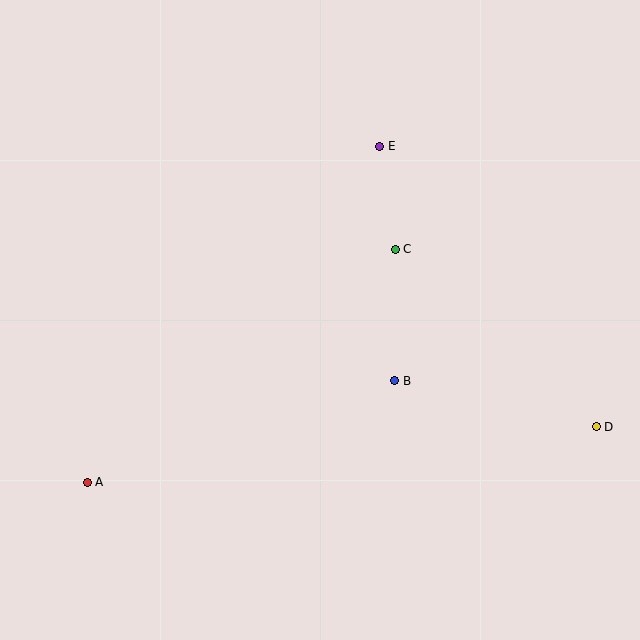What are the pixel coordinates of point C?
Point C is at (395, 249).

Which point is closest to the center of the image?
Point B at (395, 381) is closest to the center.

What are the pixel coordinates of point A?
Point A is at (87, 482).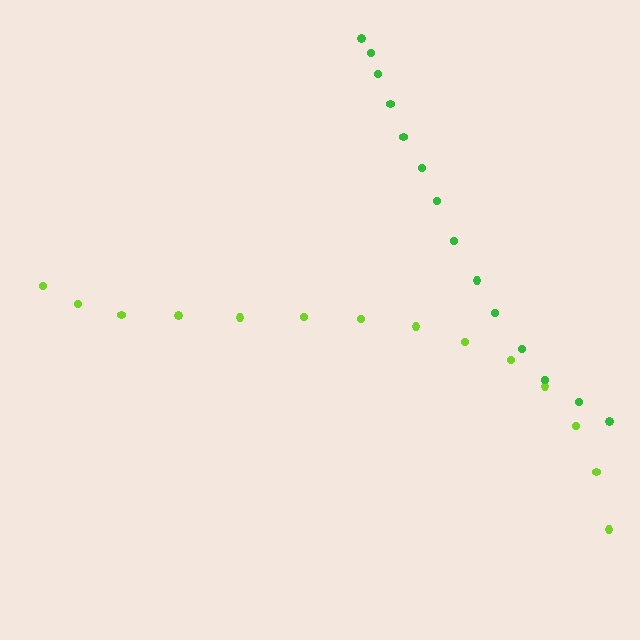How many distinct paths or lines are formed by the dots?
There are 2 distinct paths.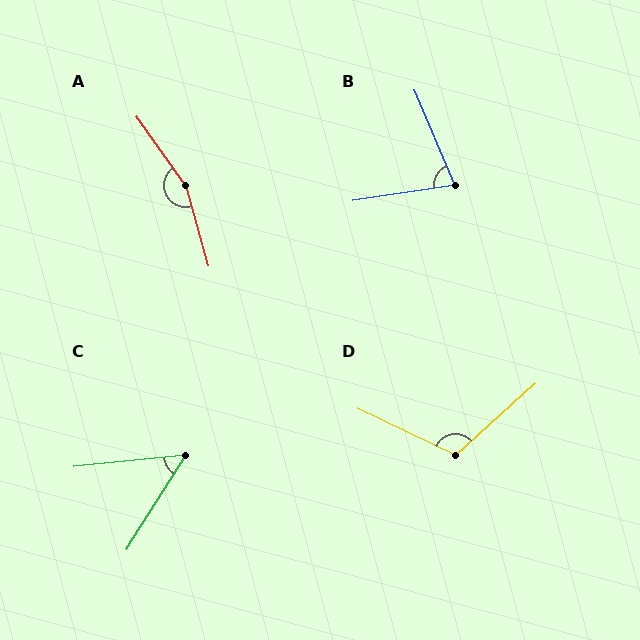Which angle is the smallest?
C, at approximately 52 degrees.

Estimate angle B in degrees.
Approximately 76 degrees.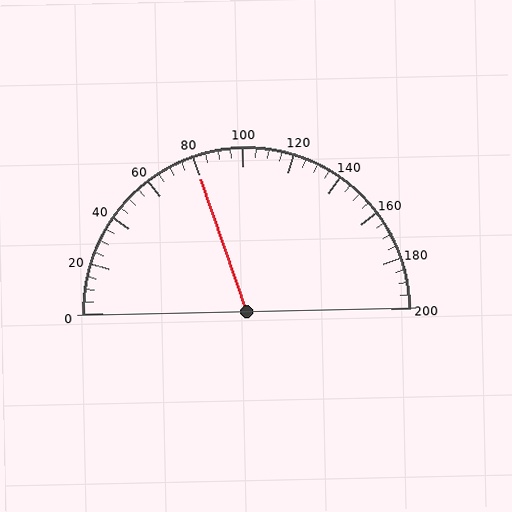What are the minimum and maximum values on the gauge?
The gauge ranges from 0 to 200.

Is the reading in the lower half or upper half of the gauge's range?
The reading is in the lower half of the range (0 to 200).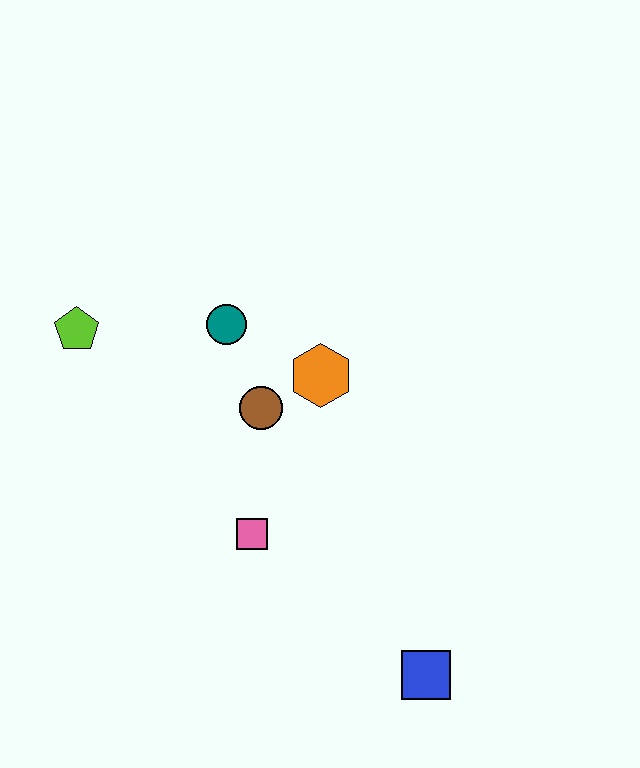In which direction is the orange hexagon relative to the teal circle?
The orange hexagon is to the right of the teal circle.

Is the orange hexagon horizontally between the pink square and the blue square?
Yes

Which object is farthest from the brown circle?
The blue square is farthest from the brown circle.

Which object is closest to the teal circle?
The brown circle is closest to the teal circle.